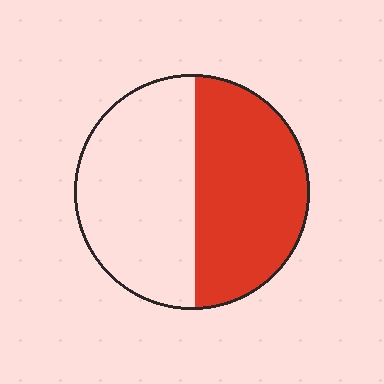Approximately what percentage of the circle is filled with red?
Approximately 50%.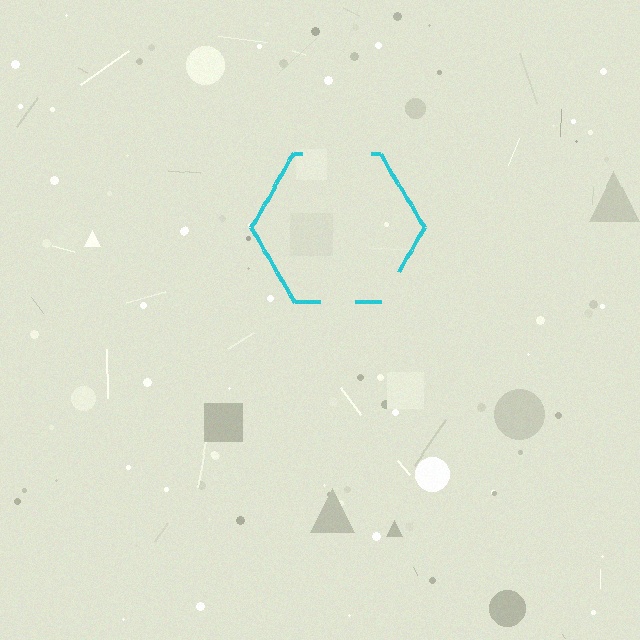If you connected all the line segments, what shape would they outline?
They would outline a hexagon.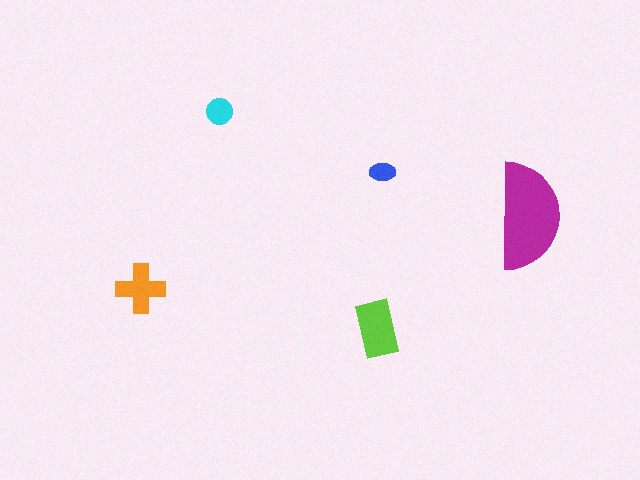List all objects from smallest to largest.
The blue ellipse, the cyan circle, the orange cross, the lime rectangle, the magenta semicircle.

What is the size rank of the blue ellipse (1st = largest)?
5th.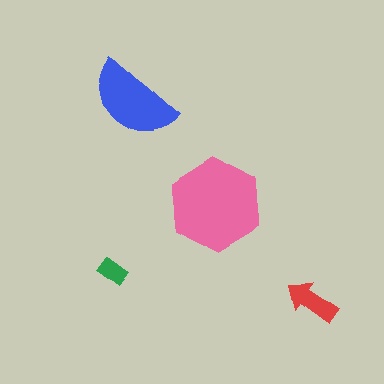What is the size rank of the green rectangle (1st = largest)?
4th.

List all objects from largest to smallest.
The pink hexagon, the blue semicircle, the red arrow, the green rectangle.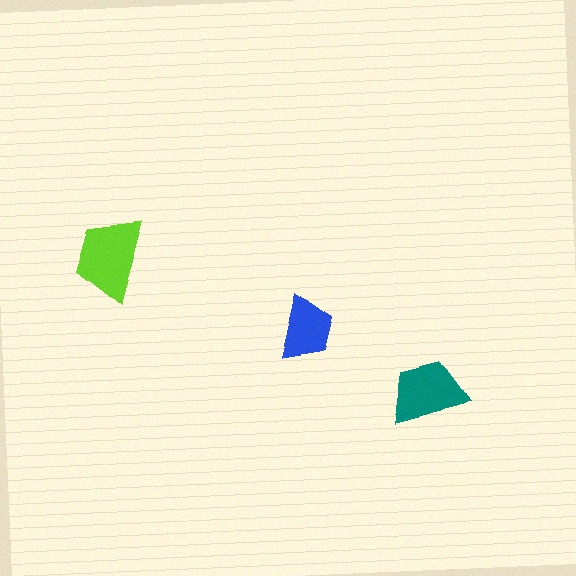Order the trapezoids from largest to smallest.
the lime one, the teal one, the blue one.